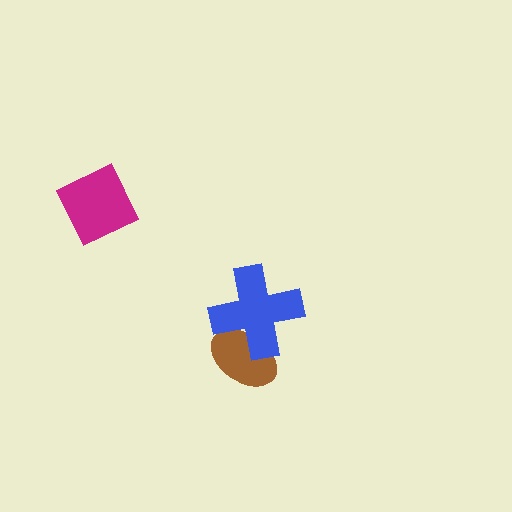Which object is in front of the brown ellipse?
The blue cross is in front of the brown ellipse.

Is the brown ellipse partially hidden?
Yes, it is partially covered by another shape.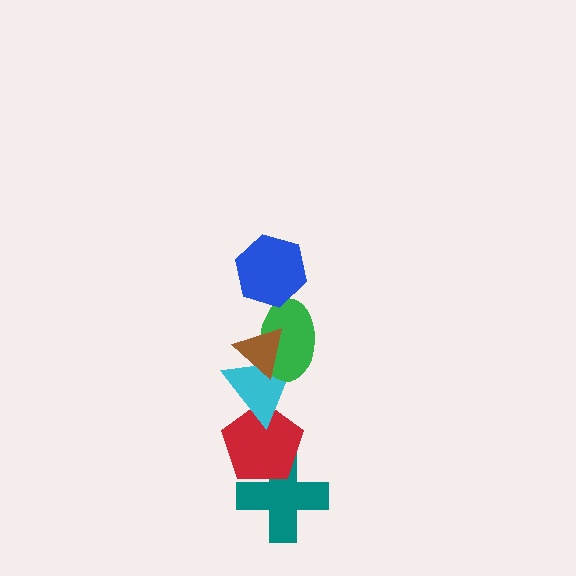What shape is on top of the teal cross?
The red pentagon is on top of the teal cross.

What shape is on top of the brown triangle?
The blue hexagon is on top of the brown triangle.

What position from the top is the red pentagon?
The red pentagon is 5th from the top.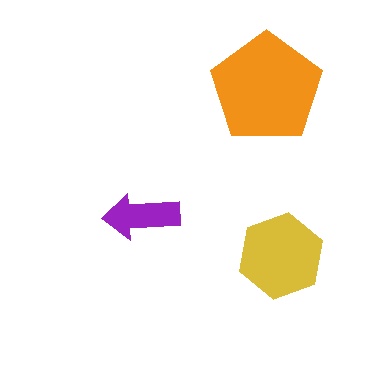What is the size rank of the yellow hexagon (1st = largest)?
2nd.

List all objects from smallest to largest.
The purple arrow, the yellow hexagon, the orange pentagon.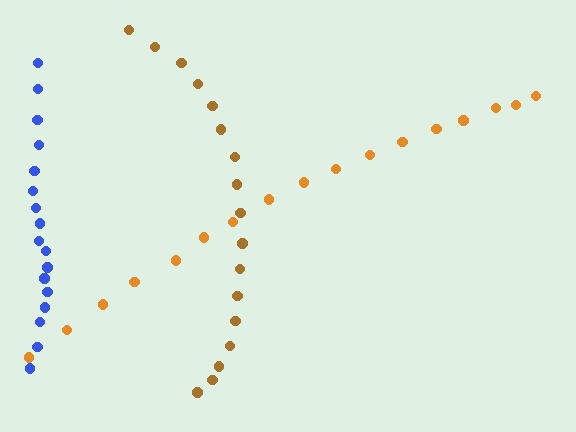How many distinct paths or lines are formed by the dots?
There are 3 distinct paths.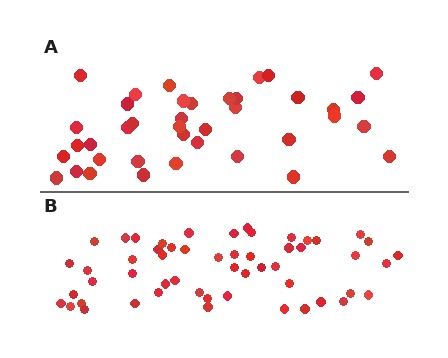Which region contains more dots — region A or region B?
Region B (the bottom region) has more dots.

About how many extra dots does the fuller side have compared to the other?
Region B has approximately 15 more dots than region A.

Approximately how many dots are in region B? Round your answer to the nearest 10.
About 50 dots. (The exact count is 54, which rounds to 50.)